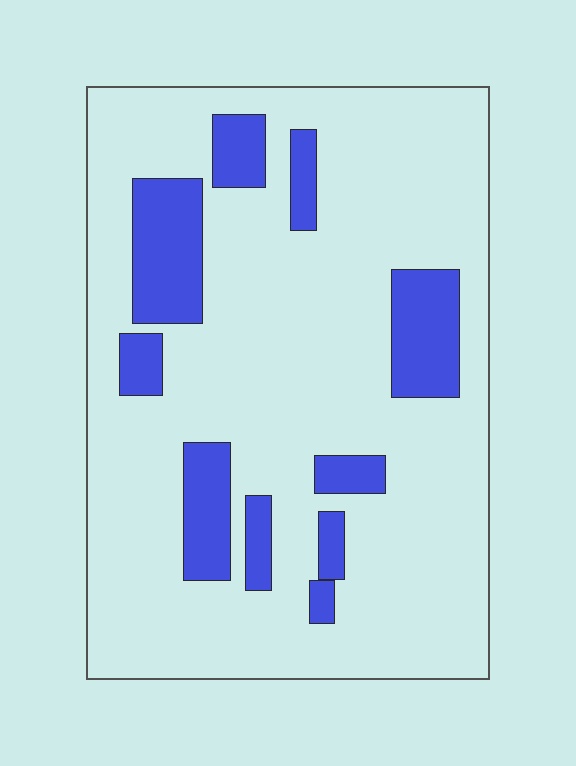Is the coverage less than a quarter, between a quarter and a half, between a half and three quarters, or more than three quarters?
Less than a quarter.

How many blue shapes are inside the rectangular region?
10.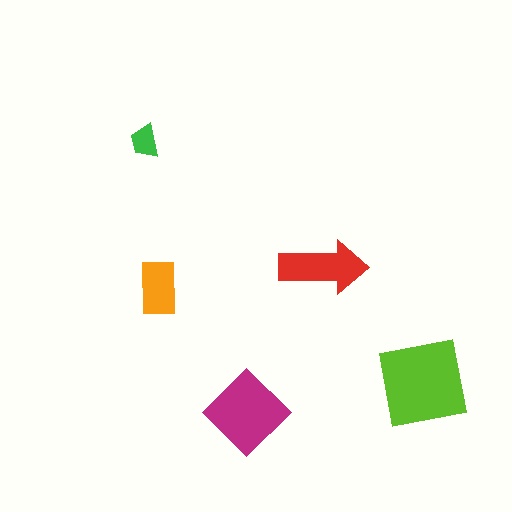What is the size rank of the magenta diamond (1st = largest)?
2nd.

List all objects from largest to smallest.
The lime square, the magenta diamond, the red arrow, the orange rectangle, the green trapezoid.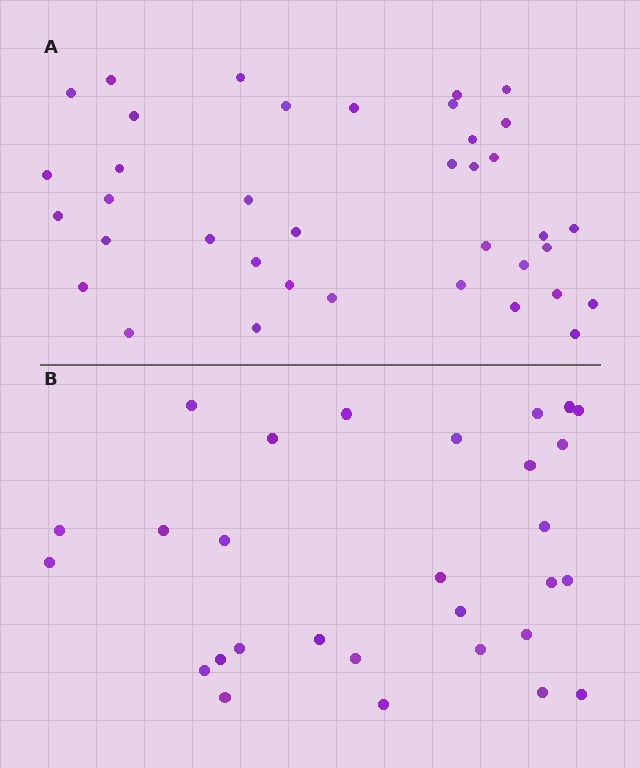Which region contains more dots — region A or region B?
Region A (the top region) has more dots.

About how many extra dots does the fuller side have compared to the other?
Region A has roughly 8 or so more dots than region B.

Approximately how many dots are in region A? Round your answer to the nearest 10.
About 40 dots. (The exact count is 38, which rounds to 40.)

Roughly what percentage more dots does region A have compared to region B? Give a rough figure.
About 30% more.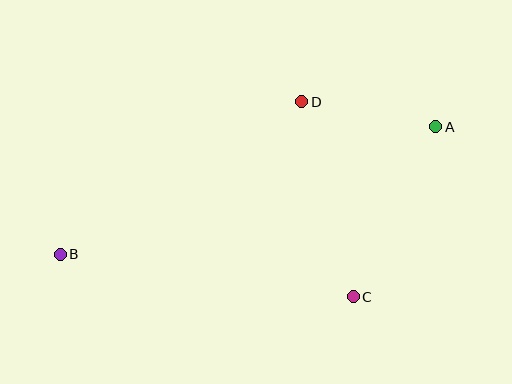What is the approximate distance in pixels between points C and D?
The distance between C and D is approximately 202 pixels.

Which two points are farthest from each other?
Points A and B are farthest from each other.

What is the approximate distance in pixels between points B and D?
The distance between B and D is approximately 286 pixels.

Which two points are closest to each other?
Points A and D are closest to each other.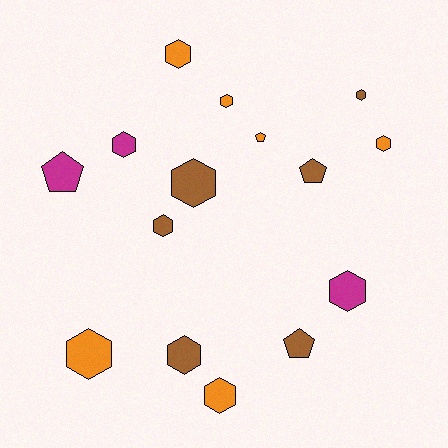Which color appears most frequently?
Brown, with 6 objects.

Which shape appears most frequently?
Hexagon, with 11 objects.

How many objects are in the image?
There are 15 objects.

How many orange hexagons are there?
There are 5 orange hexagons.